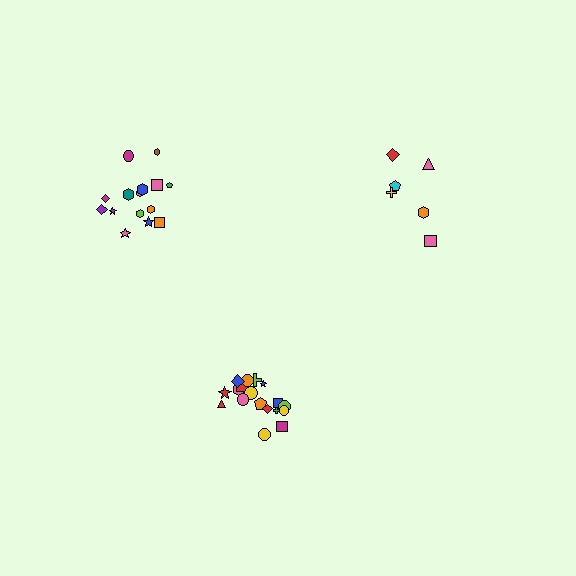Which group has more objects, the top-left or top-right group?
The top-left group.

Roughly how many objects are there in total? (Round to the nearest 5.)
Roughly 40 objects in total.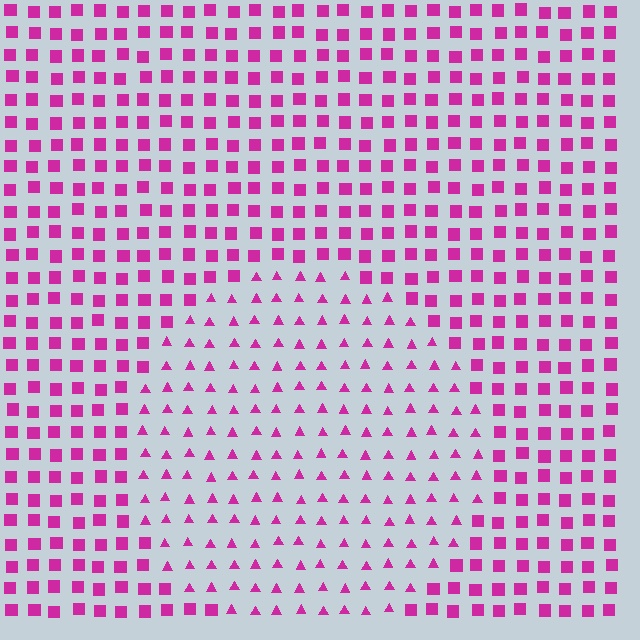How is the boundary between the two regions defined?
The boundary is defined by a change in element shape: triangles inside vs. squares outside. All elements share the same color and spacing.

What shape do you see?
I see a circle.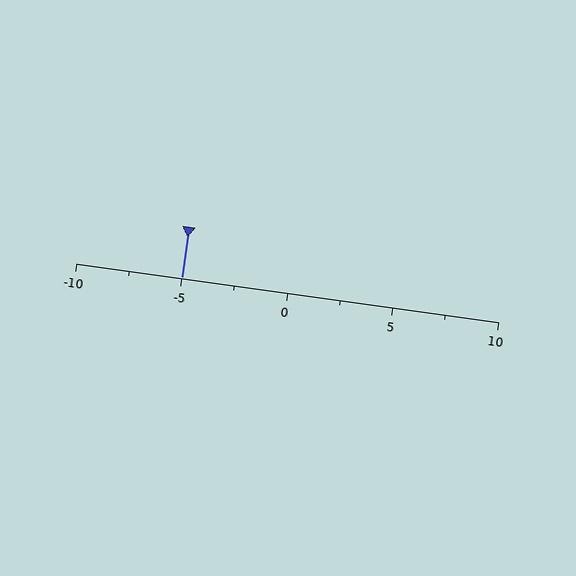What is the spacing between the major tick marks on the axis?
The major ticks are spaced 5 apart.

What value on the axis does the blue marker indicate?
The marker indicates approximately -5.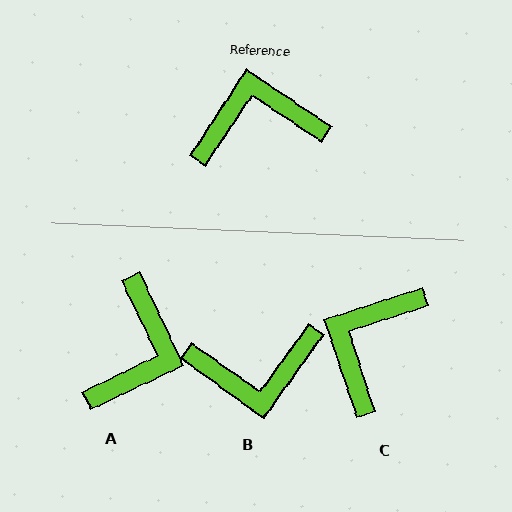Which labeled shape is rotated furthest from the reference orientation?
B, about 178 degrees away.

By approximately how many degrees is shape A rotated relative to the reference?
Approximately 121 degrees clockwise.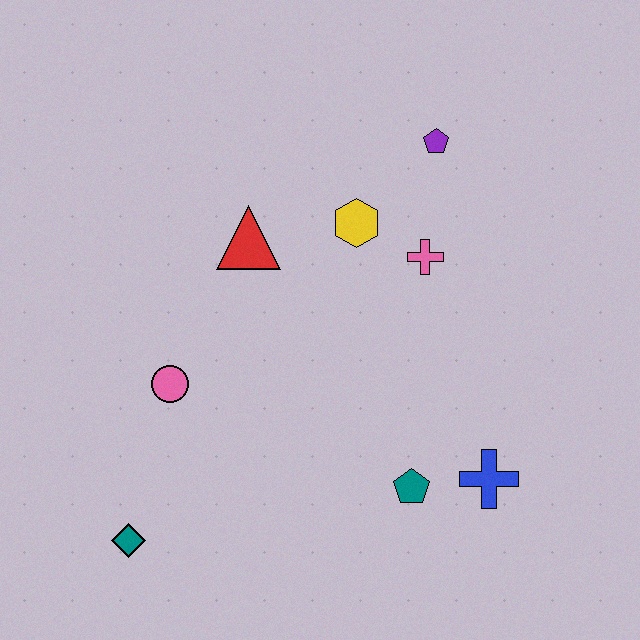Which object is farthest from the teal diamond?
The purple pentagon is farthest from the teal diamond.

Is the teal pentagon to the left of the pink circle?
No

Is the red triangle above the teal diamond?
Yes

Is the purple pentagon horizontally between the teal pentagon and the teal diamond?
No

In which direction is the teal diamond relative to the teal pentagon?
The teal diamond is to the left of the teal pentagon.